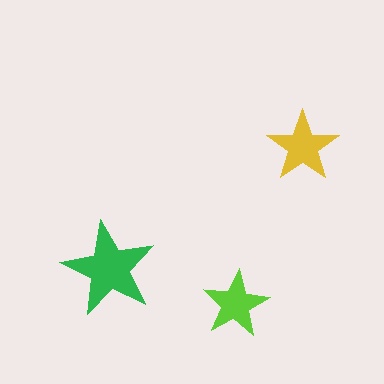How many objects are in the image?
There are 3 objects in the image.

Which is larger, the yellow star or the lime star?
The yellow one.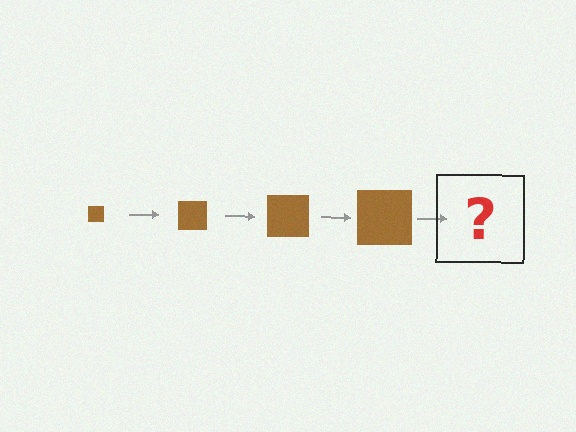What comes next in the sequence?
The next element should be a brown square, larger than the previous one.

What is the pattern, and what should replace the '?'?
The pattern is that the square gets progressively larger each step. The '?' should be a brown square, larger than the previous one.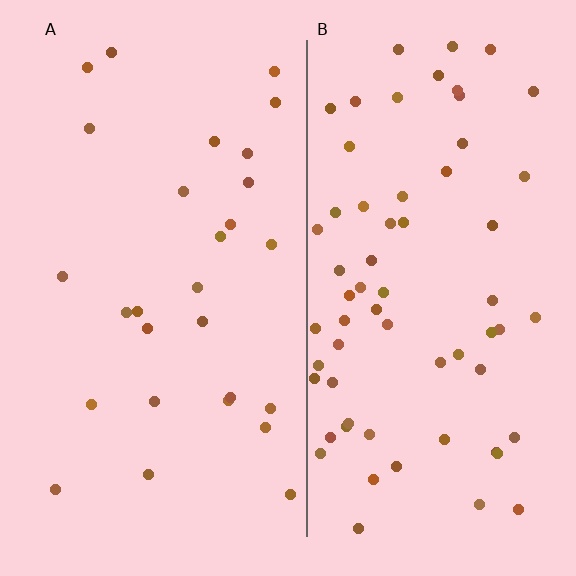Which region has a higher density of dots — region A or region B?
B (the right).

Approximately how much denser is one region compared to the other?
Approximately 2.4× — region B over region A.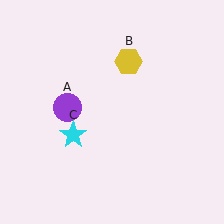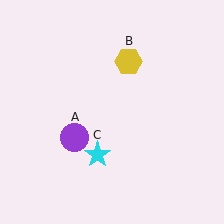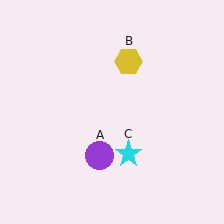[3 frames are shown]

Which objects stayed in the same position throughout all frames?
Yellow hexagon (object B) remained stationary.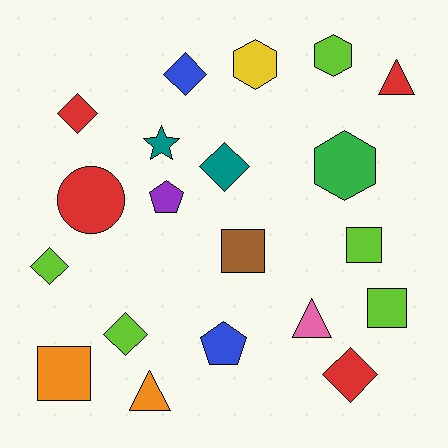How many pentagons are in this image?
There are 2 pentagons.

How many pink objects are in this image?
There is 1 pink object.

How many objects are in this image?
There are 20 objects.